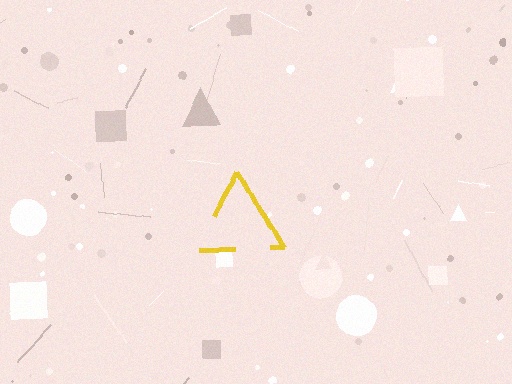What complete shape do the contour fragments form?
The contour fragments form a triangle.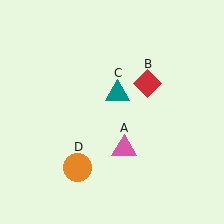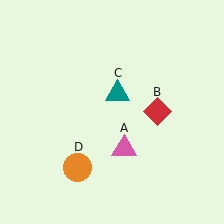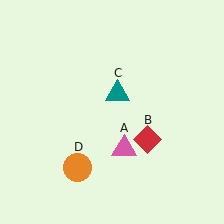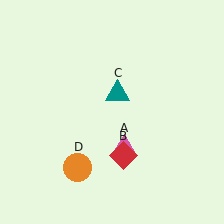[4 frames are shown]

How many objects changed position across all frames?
1 object changed position: red diamond (object B).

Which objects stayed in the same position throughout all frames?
Pink triangle (object A) and teal triangle (object C) and orange circle (object D) remained stationary.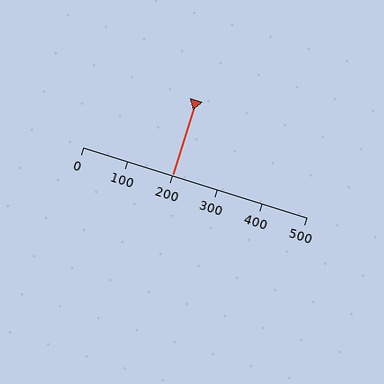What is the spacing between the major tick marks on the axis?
The major ticks are spaced 100 apart.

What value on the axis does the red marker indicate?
The marker indicates approximately 200.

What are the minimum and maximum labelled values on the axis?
The axis runs from 0 to 500.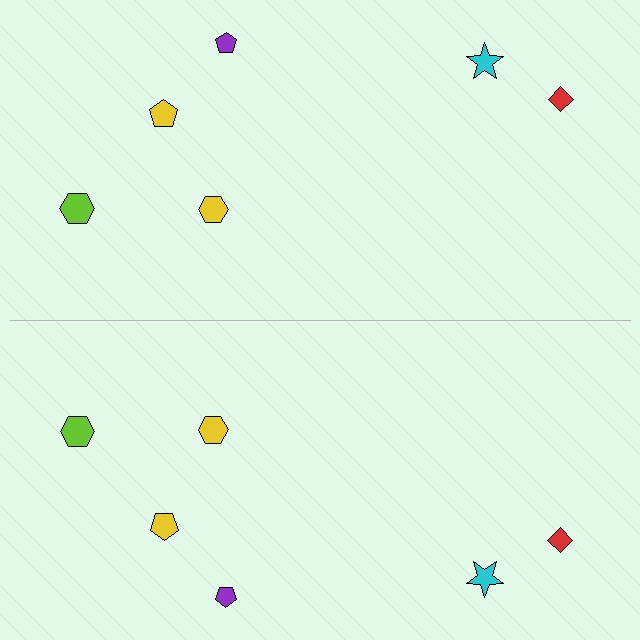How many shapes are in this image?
There are 12 shapes in this image.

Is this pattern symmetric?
Yes, this pattern has bilateral (reflection) symmetry.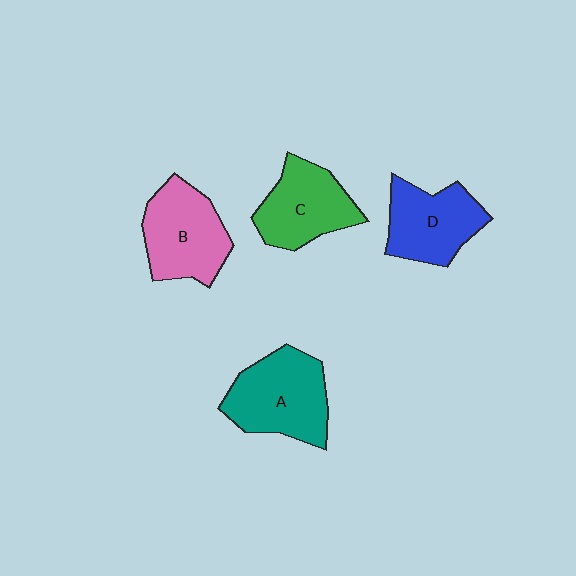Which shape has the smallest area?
Shape D (blue).